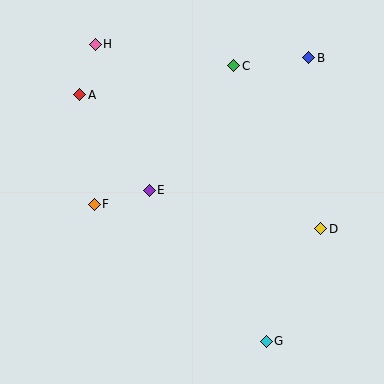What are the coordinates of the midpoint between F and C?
The midpoint between F and C is at (164, 135).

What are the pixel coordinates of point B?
Point B is at (309, 58).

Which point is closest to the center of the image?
Point E at (149, 190) is closest to the center.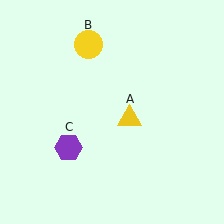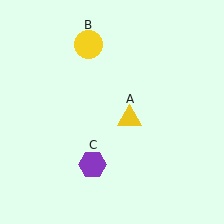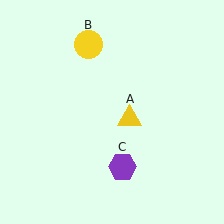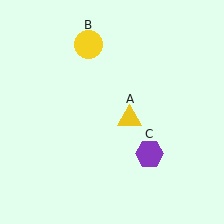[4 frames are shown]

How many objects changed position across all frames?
1 object changed position: purple hexagon (object C).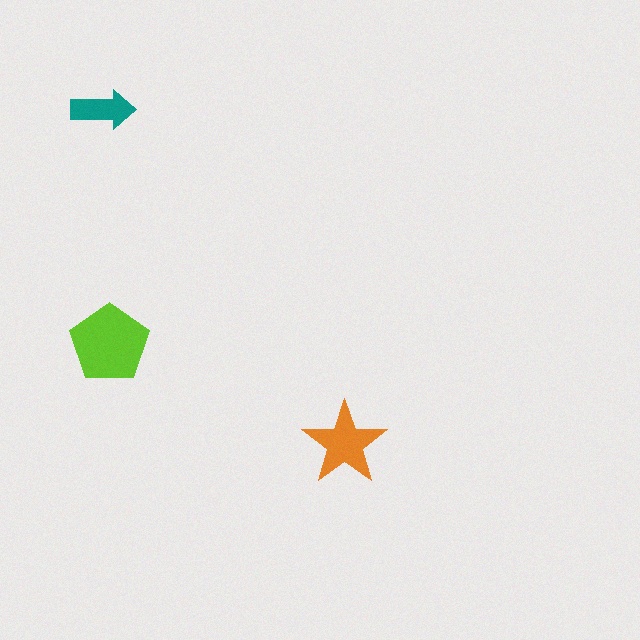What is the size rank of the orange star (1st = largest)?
2nd.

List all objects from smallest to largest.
The teal arrow, the orange star, the lime pentagon.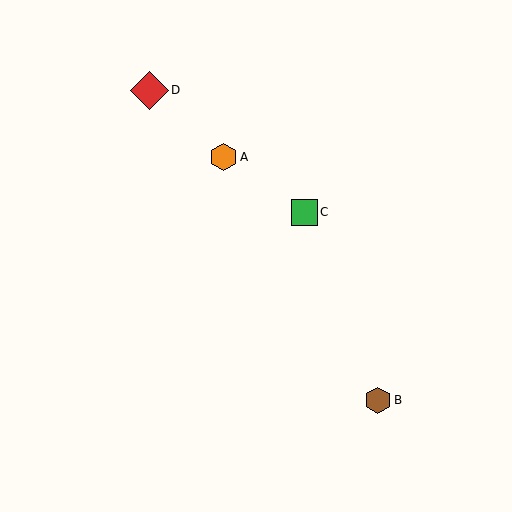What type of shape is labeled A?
Shape A is an orange hexagon.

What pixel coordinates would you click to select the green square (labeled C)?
Click at (305, 212) to select the green square C.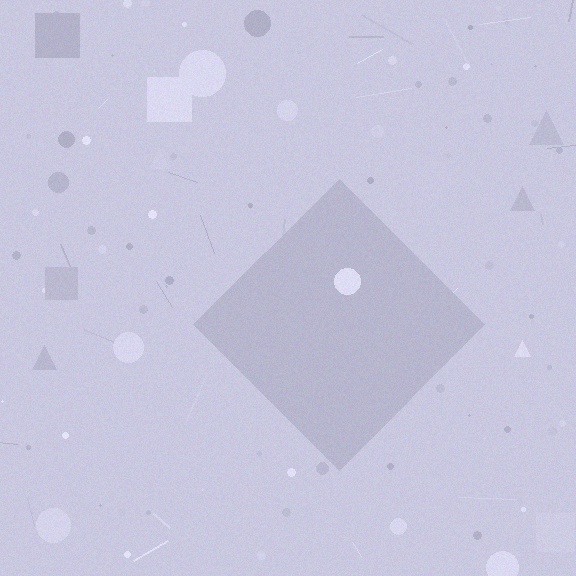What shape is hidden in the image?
A diamond is hidden in the image.